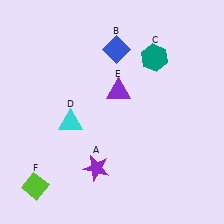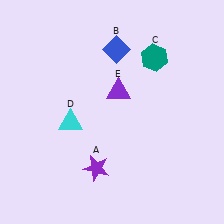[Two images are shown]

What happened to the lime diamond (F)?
The lime diamond (F) was removed in Image 2. It was in the bottom-left area of Image 1.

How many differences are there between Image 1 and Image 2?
There is 1 difference between the two images.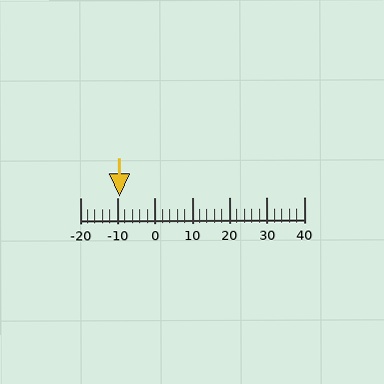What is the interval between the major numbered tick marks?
The major tick marks are spaced 10 units apart.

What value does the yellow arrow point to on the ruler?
The yellow arrow points to approximately -9.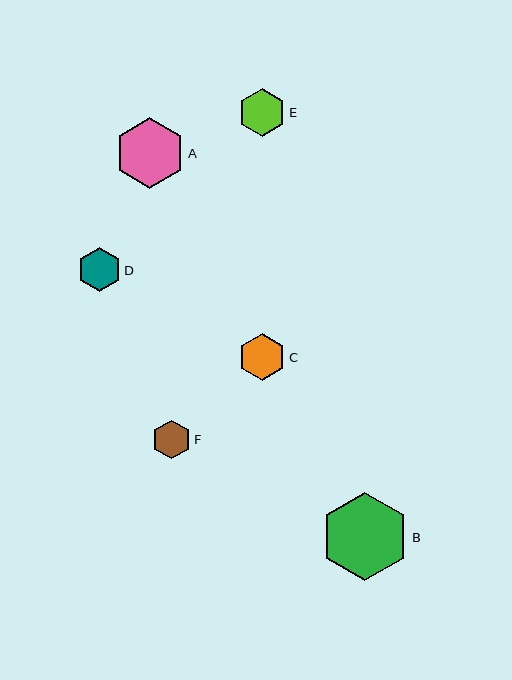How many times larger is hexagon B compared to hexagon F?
Hexagon B is approximately 2.3 times the size of hexagon F.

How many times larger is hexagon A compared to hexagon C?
Hexagon A is approximately 1.5 times the size of hexagon C.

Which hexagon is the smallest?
Hexagon F is the smallest with a size of approximately 39 pixels.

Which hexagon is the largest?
Hexagon B is the largest with a size of approximately 89 pixels.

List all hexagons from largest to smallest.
From largest to smallest: B, A, E, C, D, F.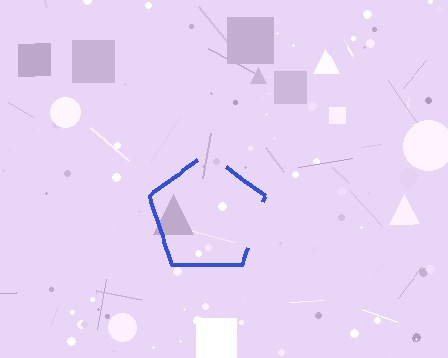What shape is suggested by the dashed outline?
The dashed outline suggests a pentagon.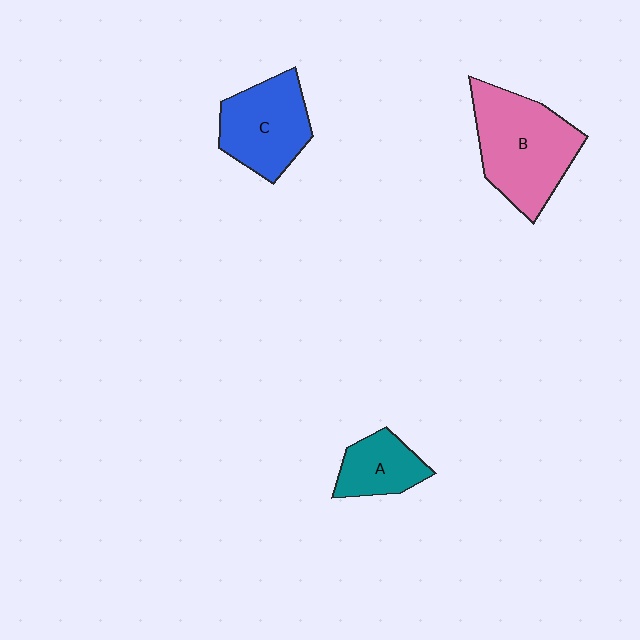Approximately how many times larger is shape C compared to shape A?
Approximately 1.6 times.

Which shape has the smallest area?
Shape A (teal).